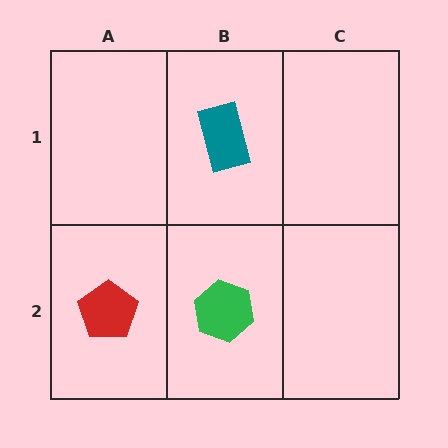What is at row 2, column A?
A red pentagon.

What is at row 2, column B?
A green hexagon.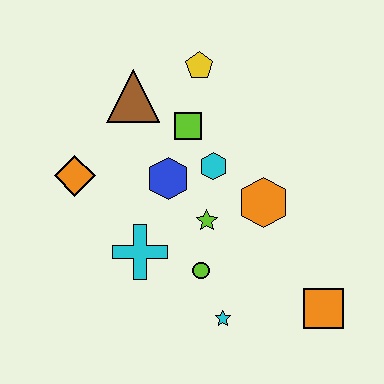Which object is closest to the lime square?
The cyan hexagon is closest to the lime square.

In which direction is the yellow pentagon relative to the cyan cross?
The yellow pentagon is above the cyan cross.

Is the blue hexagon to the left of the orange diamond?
No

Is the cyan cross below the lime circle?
No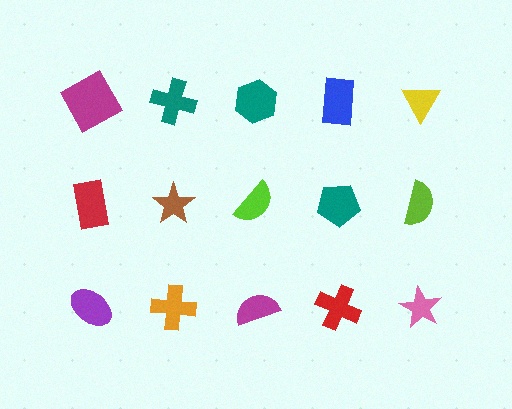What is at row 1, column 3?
A teal hexagon.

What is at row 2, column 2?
A brown star.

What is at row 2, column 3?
A lime semicircle.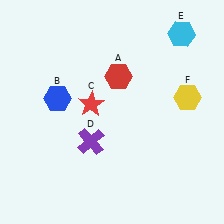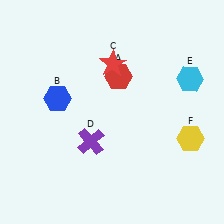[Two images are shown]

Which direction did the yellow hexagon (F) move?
The yellow hexagon (F) moved down.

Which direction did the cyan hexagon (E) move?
The cyan hexagon (E) moved down.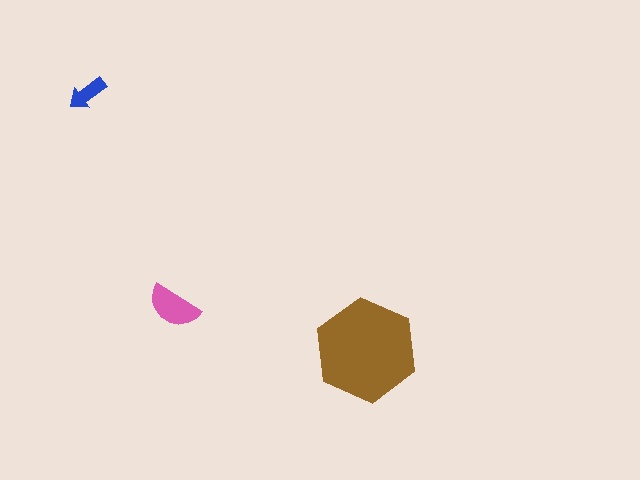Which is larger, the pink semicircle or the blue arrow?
The pink semicircle.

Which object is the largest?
The brown hexagon.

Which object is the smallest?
The blue arrow.